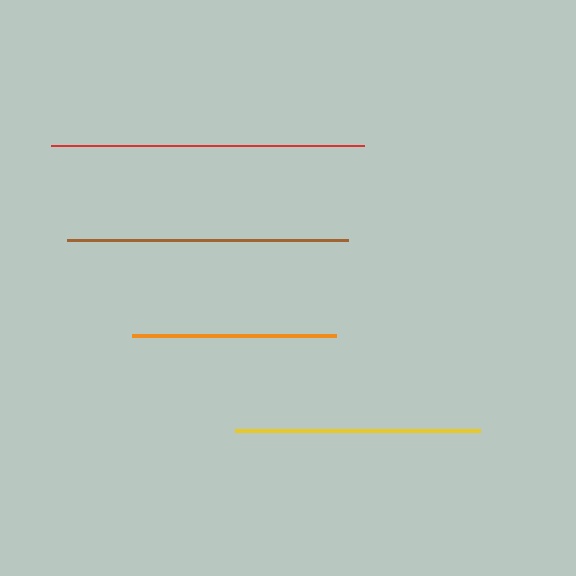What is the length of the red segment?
The red segment is approximately 313 pixels long.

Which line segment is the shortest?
The orange line is the shortest at approximately 203 pixels.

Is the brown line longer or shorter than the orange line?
The brown line is longer than the orange line.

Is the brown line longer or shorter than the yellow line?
The brown line is longer than the yellow line.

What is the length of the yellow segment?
The yellow segment is approximately 245 pixels long.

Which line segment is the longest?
The red line is the longest at approximately 313 pixels.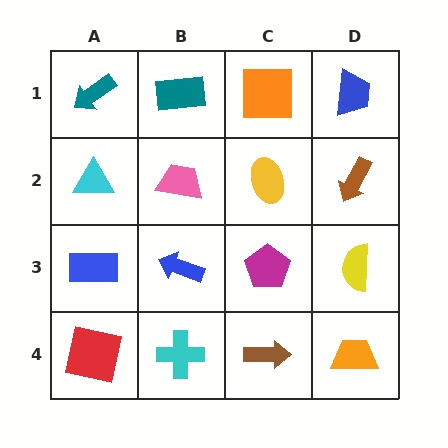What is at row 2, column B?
A pink trapezoid.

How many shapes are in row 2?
4 shapes.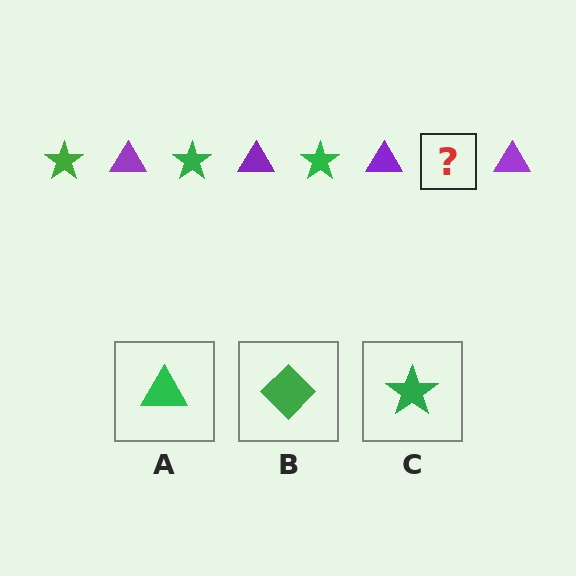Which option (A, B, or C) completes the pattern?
C.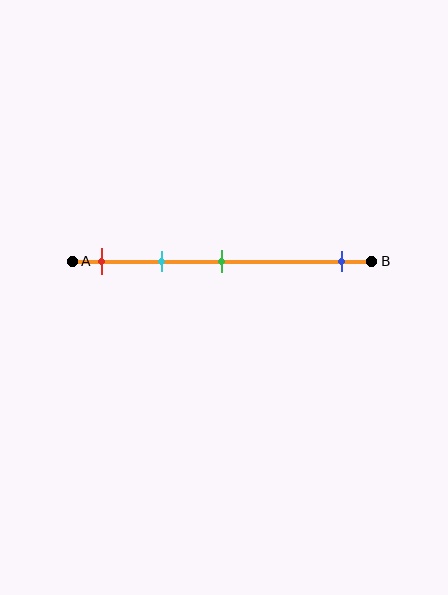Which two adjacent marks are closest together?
The red and cyan marks are the closest adjacent pair.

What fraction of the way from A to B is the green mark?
The green mark is approximately 50% (0.5) of the way from A to B.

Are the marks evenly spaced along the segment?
No, the marks are not evenly spaced.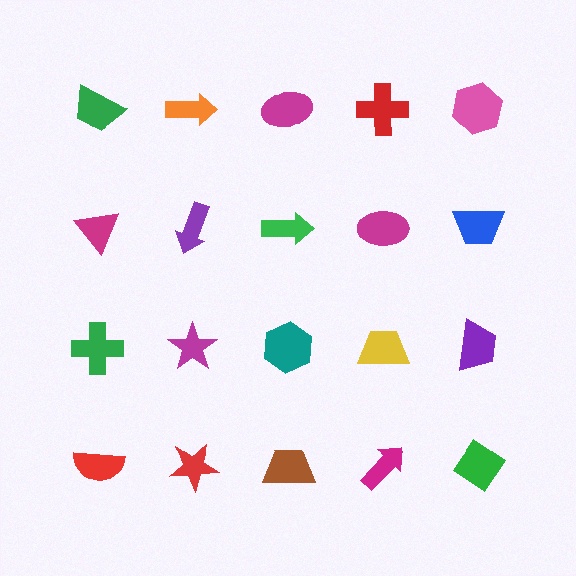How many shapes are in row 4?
5 shapes.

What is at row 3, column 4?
A yellow trapezoid.